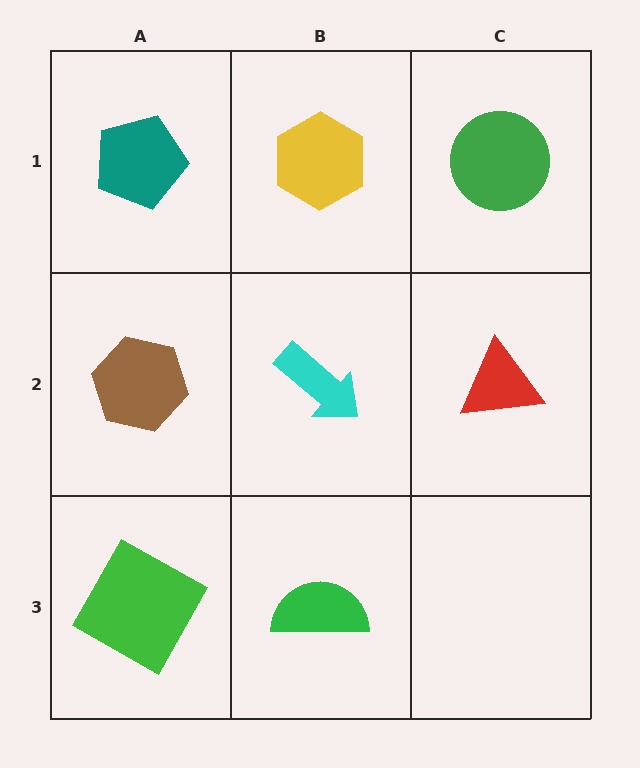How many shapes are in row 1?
3 shapes.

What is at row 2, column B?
A cyan arrow.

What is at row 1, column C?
A green circle.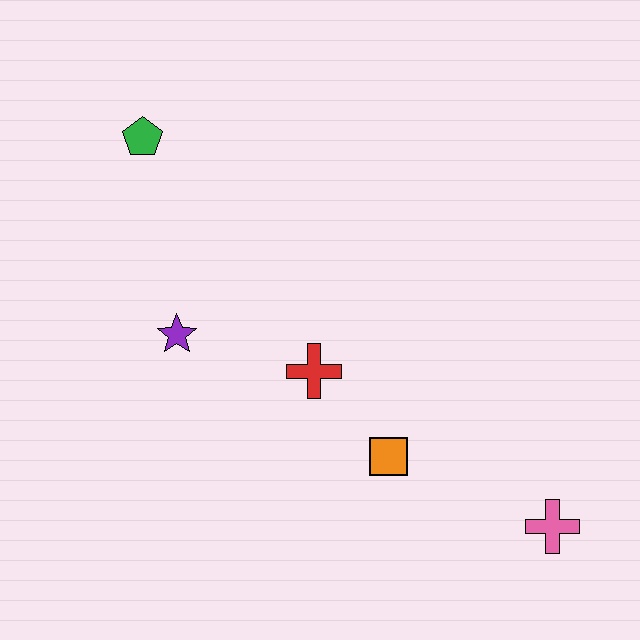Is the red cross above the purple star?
No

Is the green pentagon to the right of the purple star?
No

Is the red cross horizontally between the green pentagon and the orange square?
Yes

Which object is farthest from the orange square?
The green pentagon is farthest from the orange square.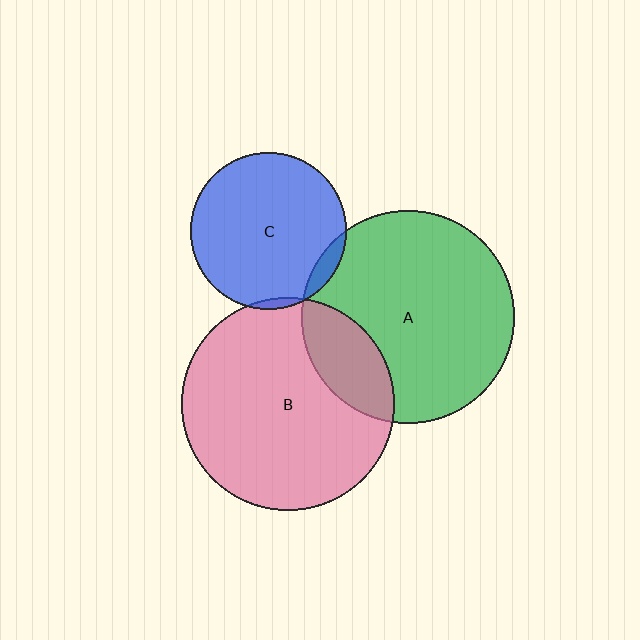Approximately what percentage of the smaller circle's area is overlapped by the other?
Approximately 20%.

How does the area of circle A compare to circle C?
Approximately 1.8 times.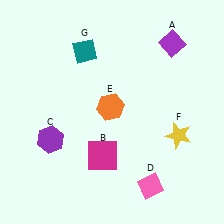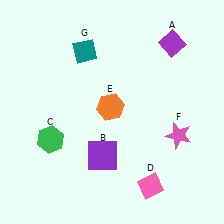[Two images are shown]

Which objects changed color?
B changed from magenta to purple. C changed from purple to green. F changed from yellow to pink.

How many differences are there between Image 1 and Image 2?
There are 3 differences between the two images.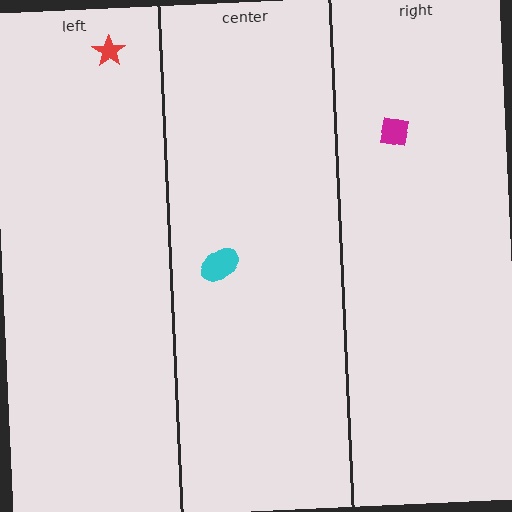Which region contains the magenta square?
The right region.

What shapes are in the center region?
The cyan ellipse.